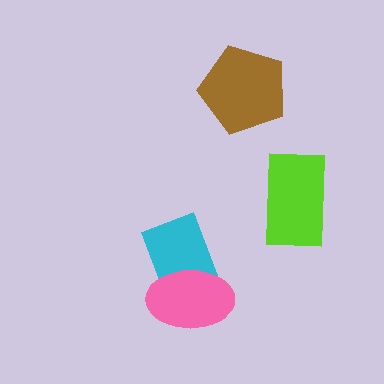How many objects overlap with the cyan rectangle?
1 object overlaps with the cyan rectangle.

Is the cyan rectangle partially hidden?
Yes, it is partially covered by another shape.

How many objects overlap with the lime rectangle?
0 objects overlap with the lime rectangle.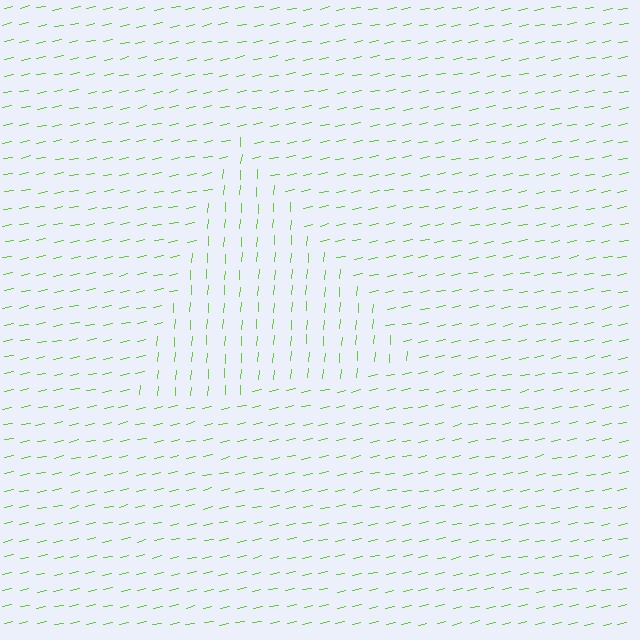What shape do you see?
I see a triangle.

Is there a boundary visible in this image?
Yes, there is a texture boundary formed by a change in line orientation.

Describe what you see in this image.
The image is filled with small lime line segments. A triangle region in the image has lines oriented differently from the surrounding lines, creating a visible texture boundary.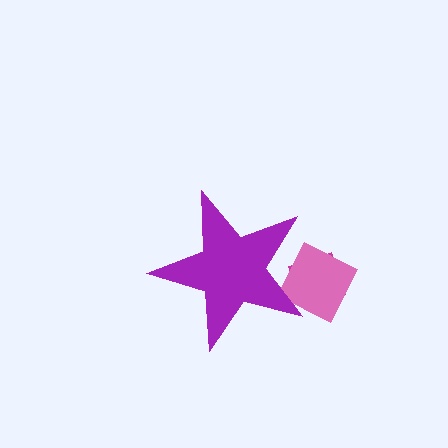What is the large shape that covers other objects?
A purple star.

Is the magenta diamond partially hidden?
Yes, the magenta diamond is partially hidden behind the purple star.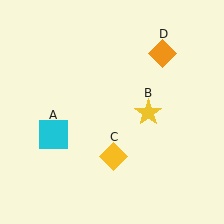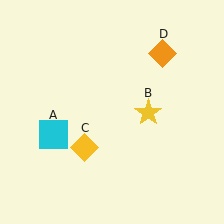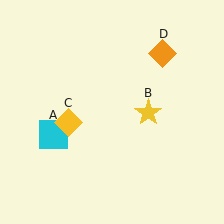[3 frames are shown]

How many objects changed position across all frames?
1 object changed position: yellow diamond (object C).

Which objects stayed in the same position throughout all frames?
Cyan square (object A) and yellow star (object B) and orange diamond (object D) remained stationary.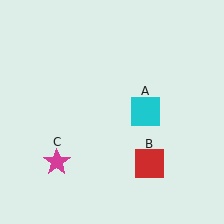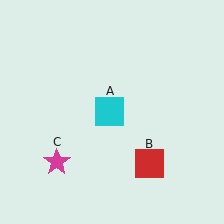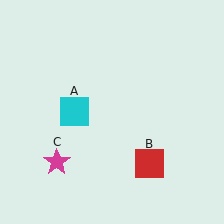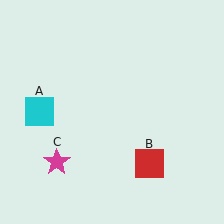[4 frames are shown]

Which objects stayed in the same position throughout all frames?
Red square (object B) and magenta star (object C) remained stationary.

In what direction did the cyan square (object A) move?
The cyan square (object A) moved left.